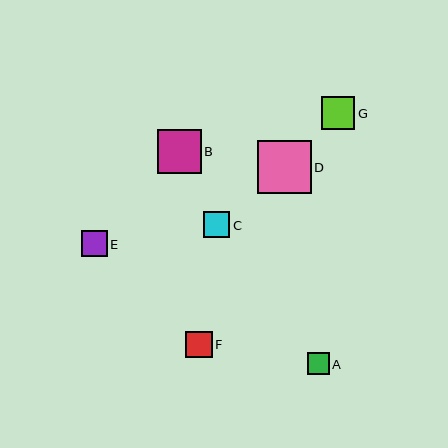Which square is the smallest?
Square A is the smallest with a size of approximately 22 pixels.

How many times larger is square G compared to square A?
Square G is approximately 1.5 times the size of square A.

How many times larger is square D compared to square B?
Square D is approximately 1.2 times the size of square B.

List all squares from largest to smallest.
From largest to smallest: D, B, G, F, C, E, A.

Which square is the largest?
Square D is the largest with a size of approximately 53 pixels.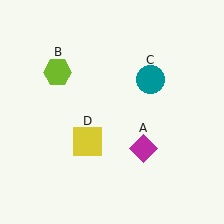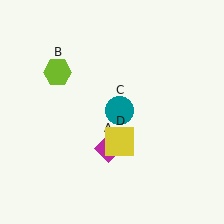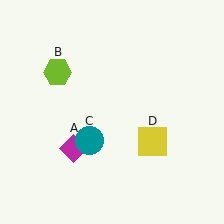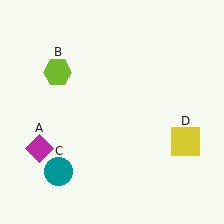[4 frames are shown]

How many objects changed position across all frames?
3 objects changed position: magenta diamond (object A), teal circle (object C), yellow square (object D).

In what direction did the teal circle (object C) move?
The teal circle (object C) moved down and to the left.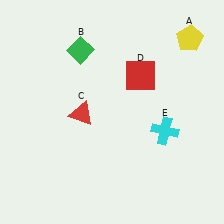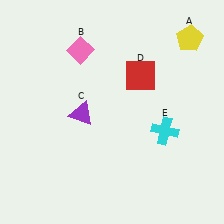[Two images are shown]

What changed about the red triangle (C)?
In Image 1, C is red. In Image 2, it changed to purple.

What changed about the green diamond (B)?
In Image 1, B is green. In Image 2, it changed to pink.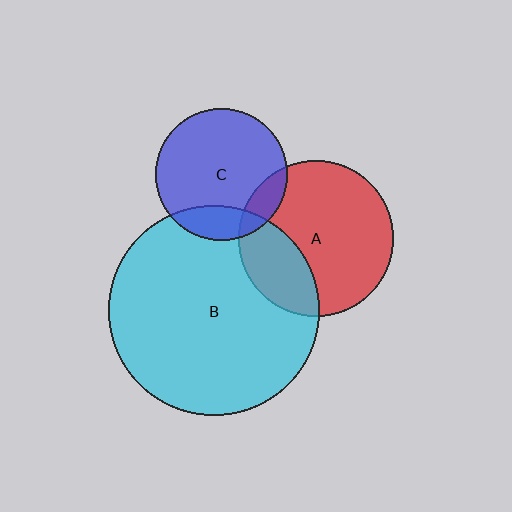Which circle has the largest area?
Circle B (cyan).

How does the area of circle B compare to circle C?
Approximately 2.5 times.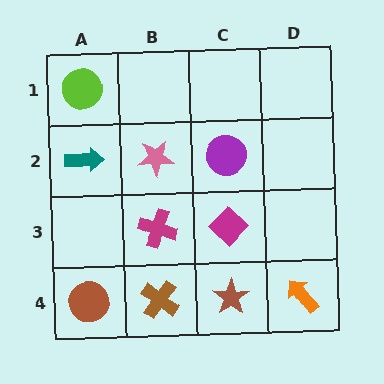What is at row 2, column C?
A purple circle.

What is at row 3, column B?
A magenta cross.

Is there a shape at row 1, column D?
No, that cell is empty.